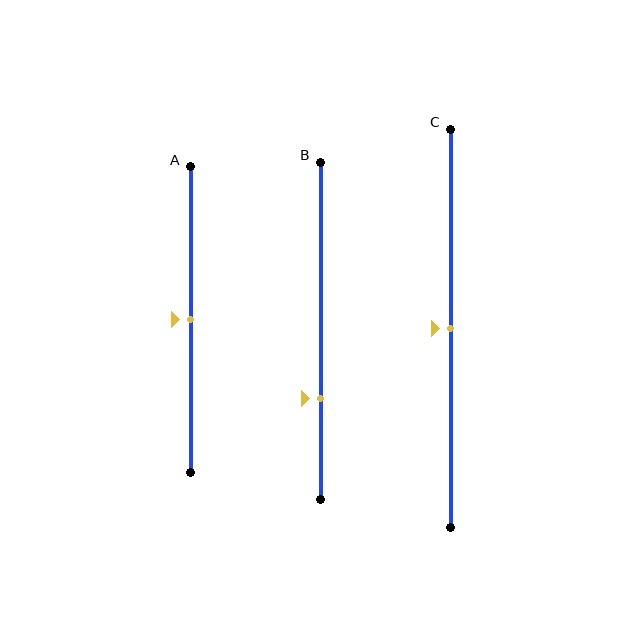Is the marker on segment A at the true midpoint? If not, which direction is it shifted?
Yes, the marker on segment A is at the true midpoint.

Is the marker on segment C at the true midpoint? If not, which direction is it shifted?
Yes, the marker on segment C is at the true midpoint.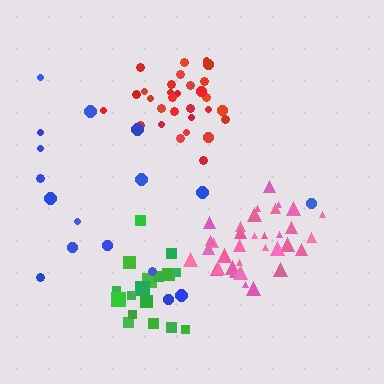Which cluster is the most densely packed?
Red.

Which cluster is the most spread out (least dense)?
Blue.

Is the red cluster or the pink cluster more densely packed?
Red.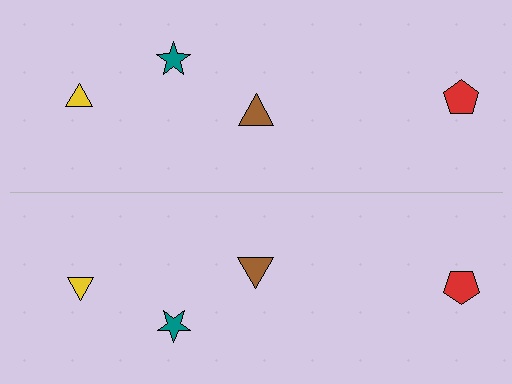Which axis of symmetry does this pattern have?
The pattern has a horizontal axis of symmetry running through the center of the image.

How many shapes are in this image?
There are 8 shapes in this image.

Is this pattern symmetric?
Yes, this pattern has bilateral (reflection) symmetry.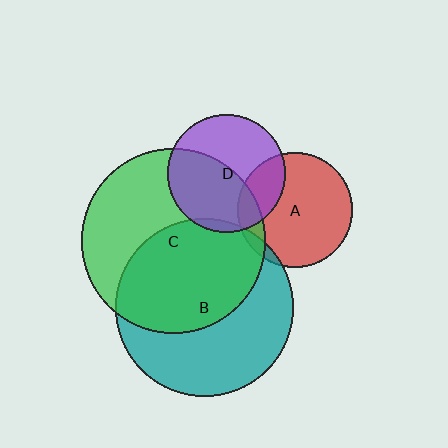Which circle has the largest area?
Circle C (green).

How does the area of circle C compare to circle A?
Approximately 2.6 times.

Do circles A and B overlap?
Yes.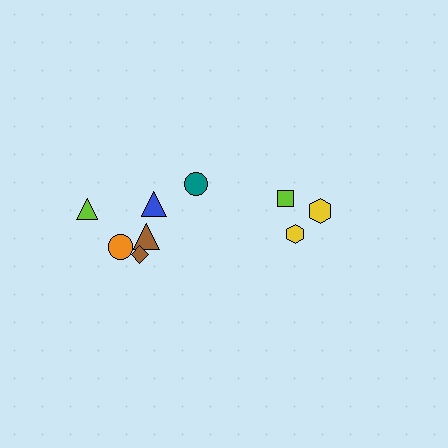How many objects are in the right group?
There are 3 objects.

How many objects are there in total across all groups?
There are 9 objects.